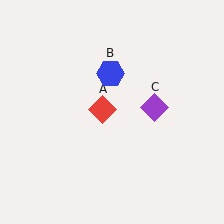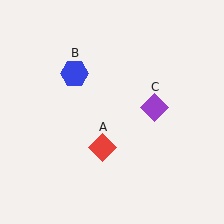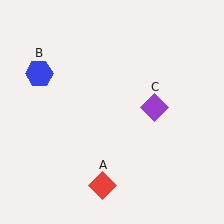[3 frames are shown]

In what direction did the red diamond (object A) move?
The red diamond (object A) moved down.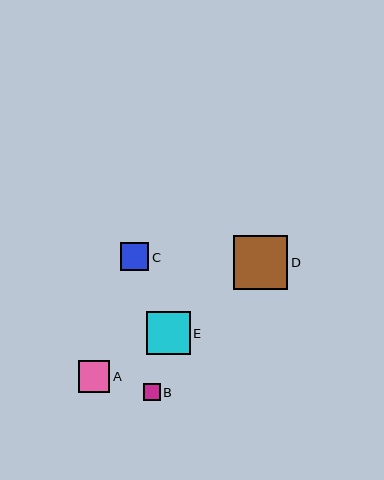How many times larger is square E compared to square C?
Square E is approximately 1.6 times the size of square C.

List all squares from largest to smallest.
From largest to smallest: D, E, A, C, B.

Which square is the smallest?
Square B is the smallest with a size of approximately 17 pixels.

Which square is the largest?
Square D is the largest with a size of approximately 54 pixels.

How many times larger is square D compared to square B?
Square D is approximately 3.2 times the size of square B.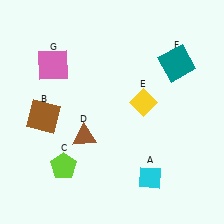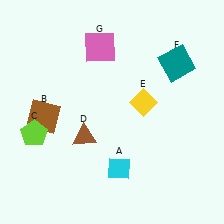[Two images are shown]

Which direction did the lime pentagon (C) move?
The lime pentagon (C) moved up.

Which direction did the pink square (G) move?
The pink square (G) moved right.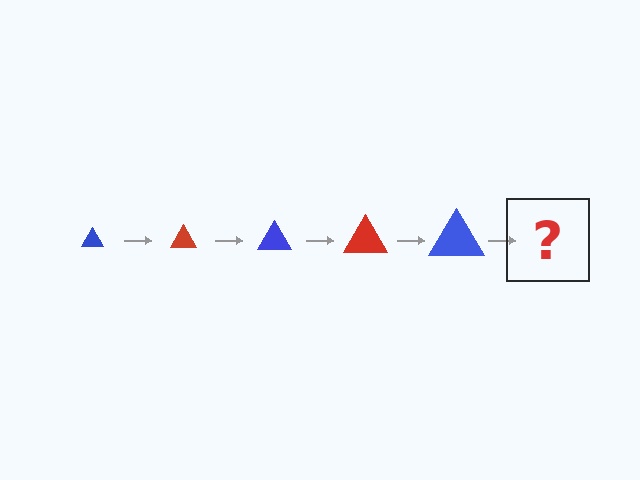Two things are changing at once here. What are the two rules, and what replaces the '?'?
The two rules are that the triangle grows larger each step and the color cycles through blue and red. The '?' should be a red triangle, larger than the previous one.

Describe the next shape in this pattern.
It should be a red triangle, larger than the previous one.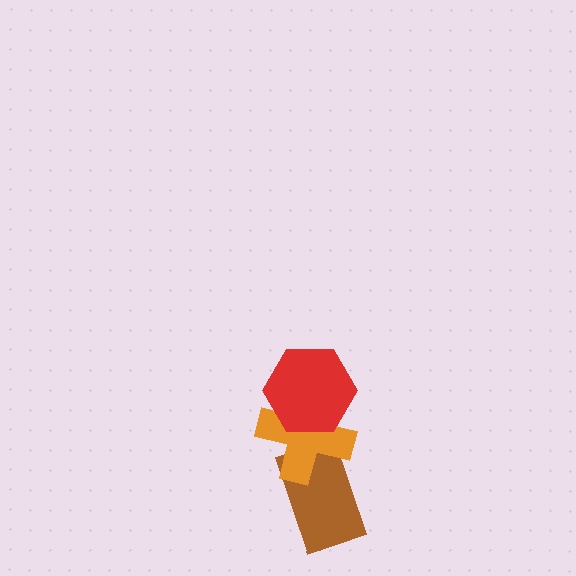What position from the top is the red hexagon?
The red hexagon is 1st from the top.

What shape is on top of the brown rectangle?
The orange cross is on top of the brown rectangle.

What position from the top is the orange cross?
The orange cross is 2nd from the top.